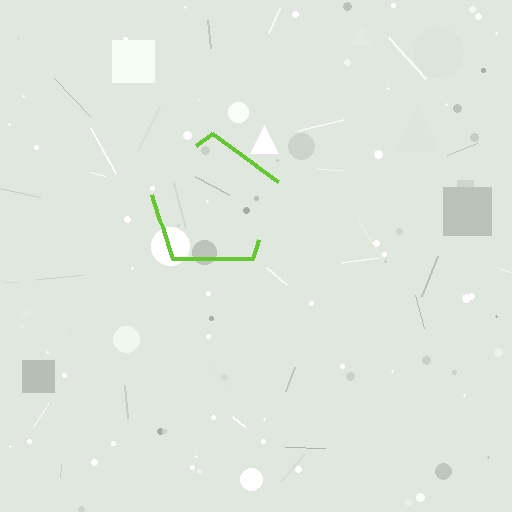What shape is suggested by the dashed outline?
The dashed outline suggests a pentagon.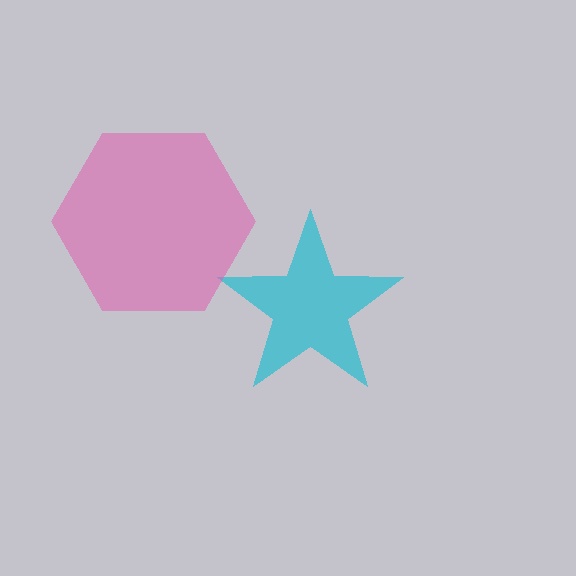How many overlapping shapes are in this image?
There are 2 overlapping shapes in the image.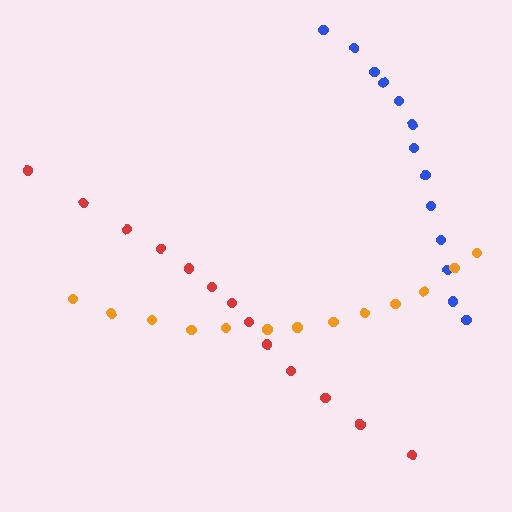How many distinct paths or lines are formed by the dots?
There are 3 distinct paths.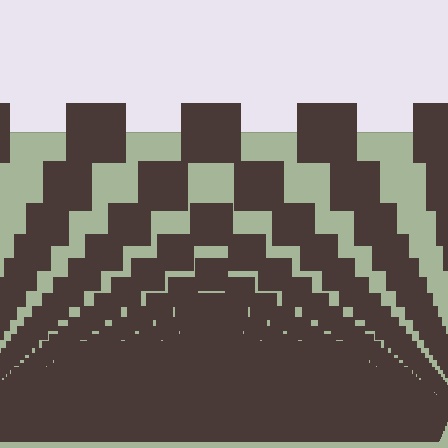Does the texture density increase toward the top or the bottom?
Density increases toward the bottom.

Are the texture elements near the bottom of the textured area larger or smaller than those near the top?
Smaller. The gradient is inverted — elements near the bottom are smaller and denser.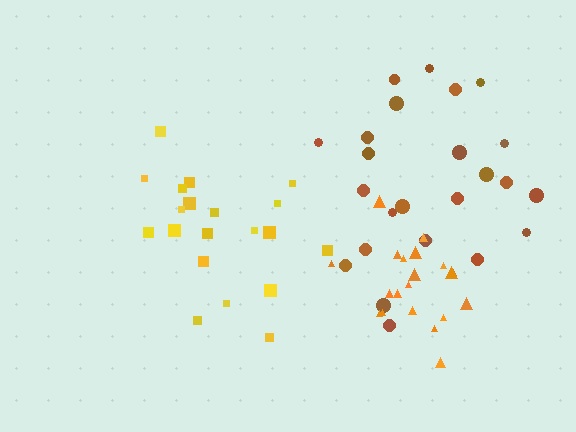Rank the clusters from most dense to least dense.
orange, yellow, brown.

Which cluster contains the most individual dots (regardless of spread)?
Brown (24).